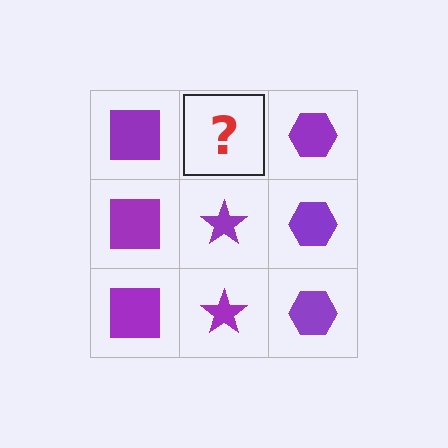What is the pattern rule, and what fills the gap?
The rule is that each column has a consistent shape. The gap should be filled with a purple star.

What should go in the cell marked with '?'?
The missing cell should contain a purple star.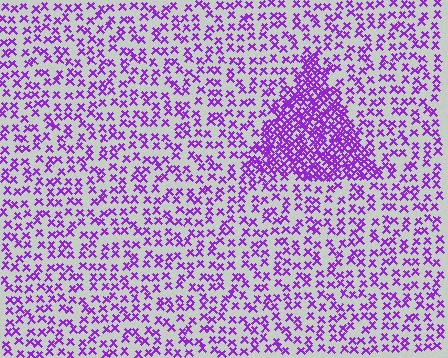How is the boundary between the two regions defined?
The boundary is defined by a change in element density (approximately 2.6x ratio). All elements are the same color, size, and shape.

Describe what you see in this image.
The image contains small purple elements arranged at two different densities. A triangle-shaped region is visible where the elements are more densely packed than the surrounding area.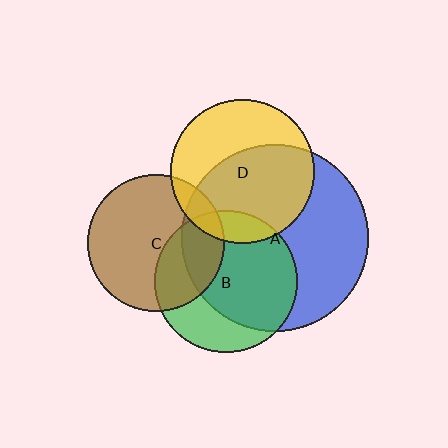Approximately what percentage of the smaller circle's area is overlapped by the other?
Approximately 35%.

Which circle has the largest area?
Circle A (blue).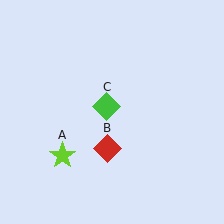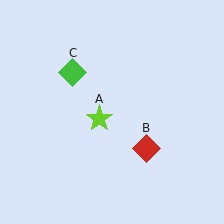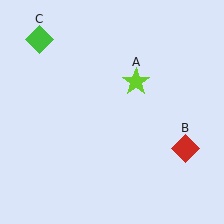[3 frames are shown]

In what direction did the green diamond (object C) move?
The green diamond (object C) moved up and to the left.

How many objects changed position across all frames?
3 objects changed position: lime star (object A), red diamond (object B), green diamond (object C).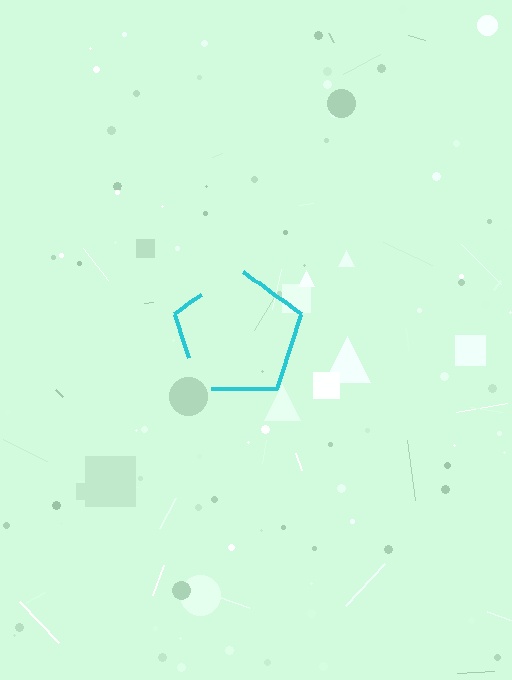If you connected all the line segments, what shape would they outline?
They would outline a pentagon.